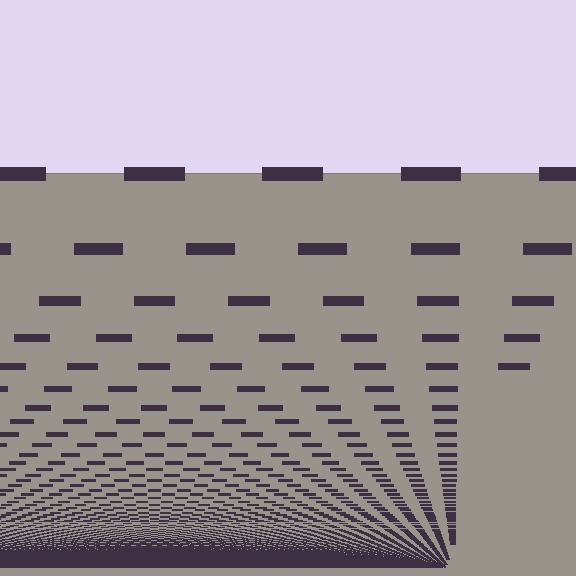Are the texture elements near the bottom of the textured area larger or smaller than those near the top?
Smaller. The gradient is inverted — elements near the bottom are smaller and denser.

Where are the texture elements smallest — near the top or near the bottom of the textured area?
Near the bottom.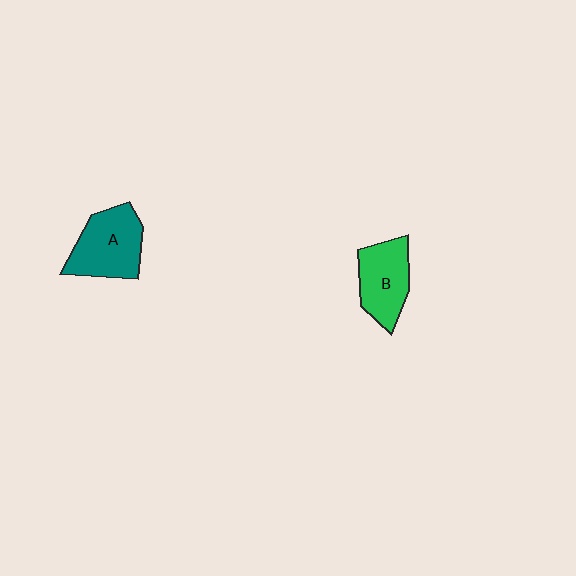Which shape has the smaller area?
Shape B (green).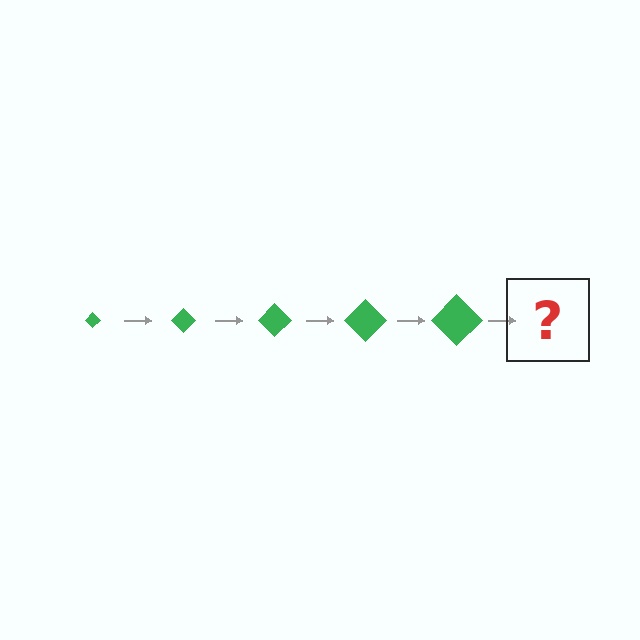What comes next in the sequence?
The next element should be a green diamond, larger than the previous one.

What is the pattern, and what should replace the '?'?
The pattern is that the diamond gets progressively larger each step. The '?' should be a green diamond, larger than the previous one.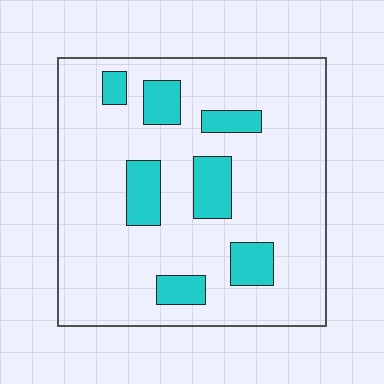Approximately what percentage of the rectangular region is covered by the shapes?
Approximately 15%.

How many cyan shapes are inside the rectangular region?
7.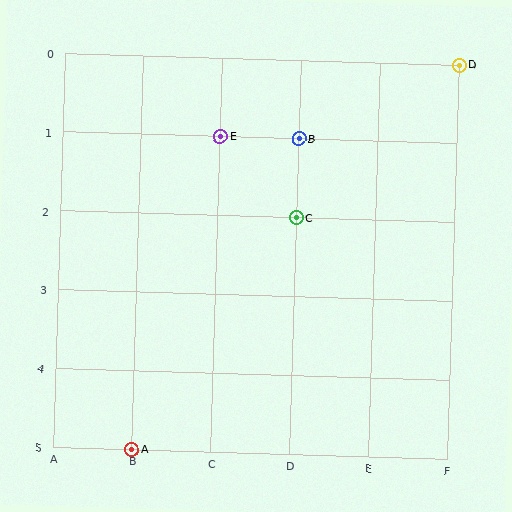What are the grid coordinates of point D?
Point D is at grid coordinates (F, 0).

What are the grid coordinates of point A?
Point A is at grid coordinates (B, 5).